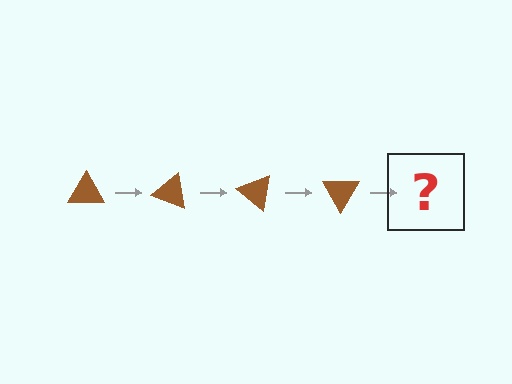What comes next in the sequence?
The next element should be a brown triangle rotated 80 degrees.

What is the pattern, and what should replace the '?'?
The pattern is that the triangle rotates 20 degrees each step. The '?' should be a brown triangle rotated 80 degrees.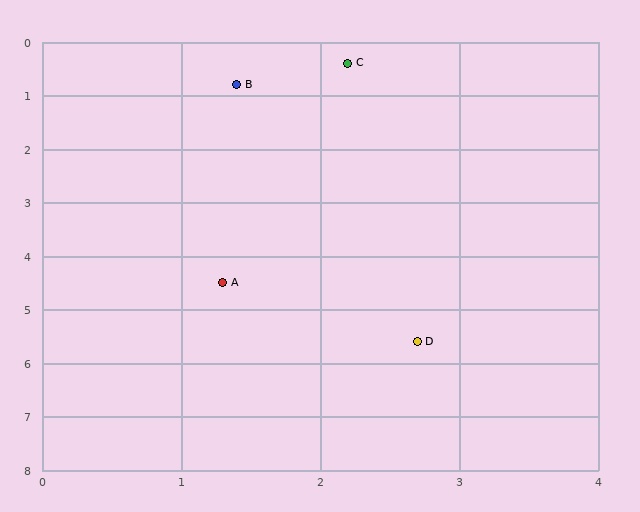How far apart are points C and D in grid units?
Points C and D are about 5.2 grid units apart.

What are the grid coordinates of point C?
Point C is at approximately (2.2, 0.4).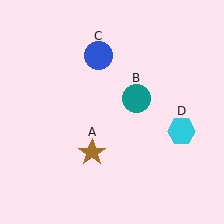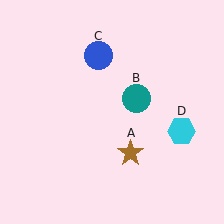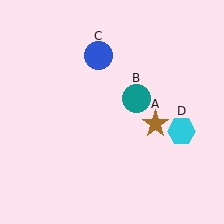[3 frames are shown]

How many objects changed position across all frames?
1 object changed position: brown star (object A).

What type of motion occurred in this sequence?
The brown star (object A) rotated counterclockwise around the center of the scene.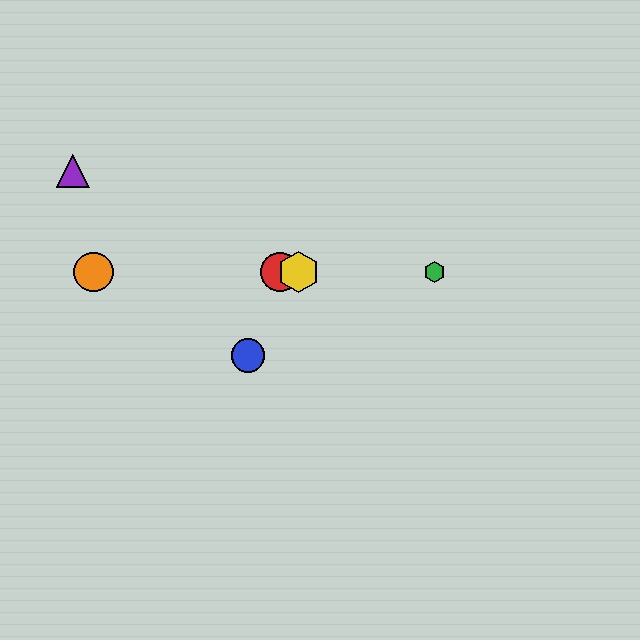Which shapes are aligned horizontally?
The red circle, the green hexagon, the yellow hexagon, the orange circle are aligned horizontally.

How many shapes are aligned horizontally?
4 shapes (the red circle, the green hexagon, the yellow hexagon, the orange circle) are aligned horizontally.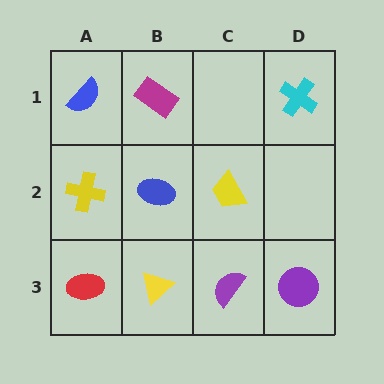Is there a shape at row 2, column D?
No, that cell is empty.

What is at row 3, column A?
A red ellipse.